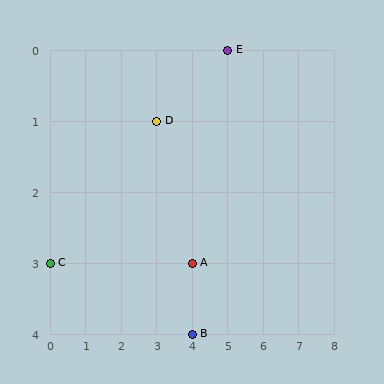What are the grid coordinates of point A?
Point A is at grid coordinates (4, 3).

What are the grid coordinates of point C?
Point C is at grid coordinates (0, 3).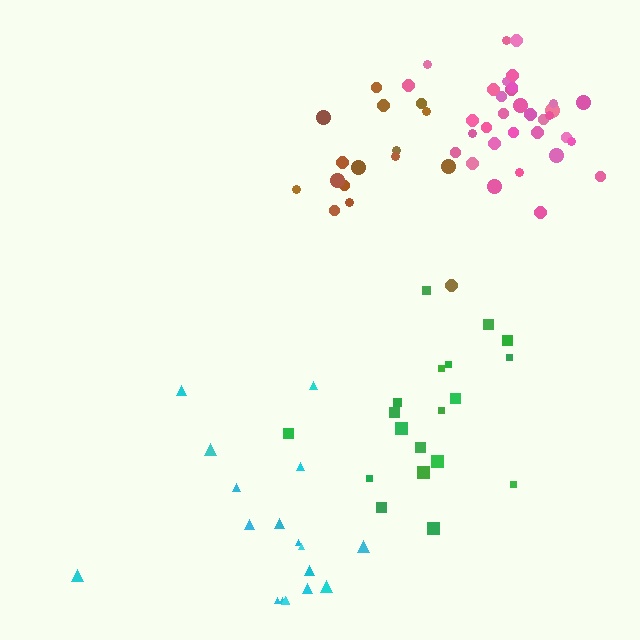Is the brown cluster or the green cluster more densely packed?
Brown.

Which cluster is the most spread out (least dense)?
Green.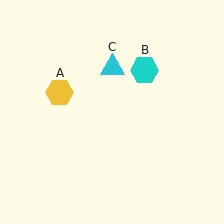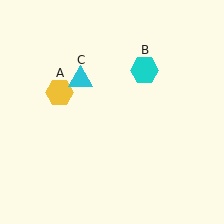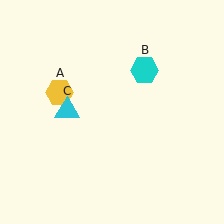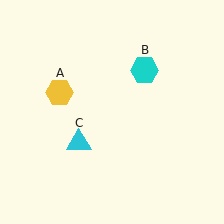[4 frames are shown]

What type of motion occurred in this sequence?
The cyan triangle (object C) rotated counterclockwise around the center of the scene.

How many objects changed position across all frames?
1 object changed position: cyan triangle (object C).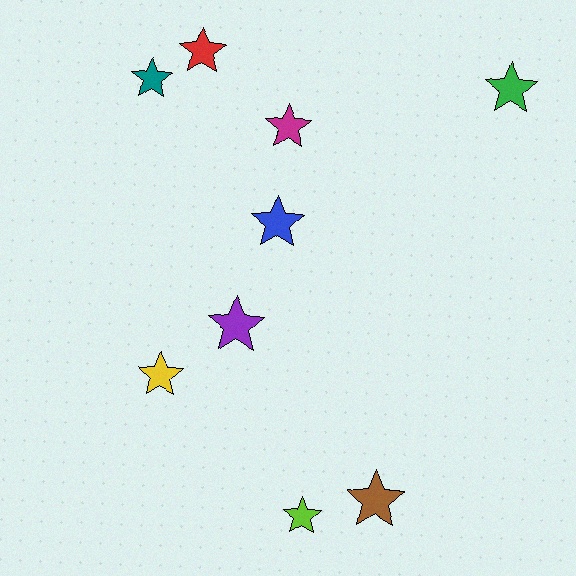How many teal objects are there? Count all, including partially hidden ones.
There is 1 teal object.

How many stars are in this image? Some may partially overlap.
There are 9 stars.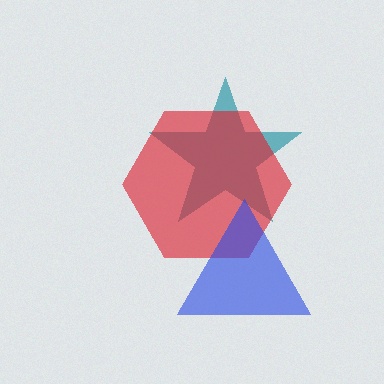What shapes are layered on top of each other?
The layered shapes are: a teal star, a red hexagon, a blue triangle.